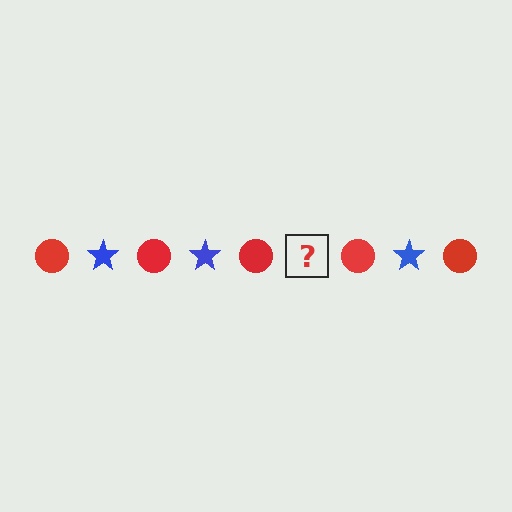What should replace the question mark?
The question mark should be replaced with a blue star.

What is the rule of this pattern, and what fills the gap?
The rule is that the pattern alternates between red circle and blue star. The gap should be filled with a blue star.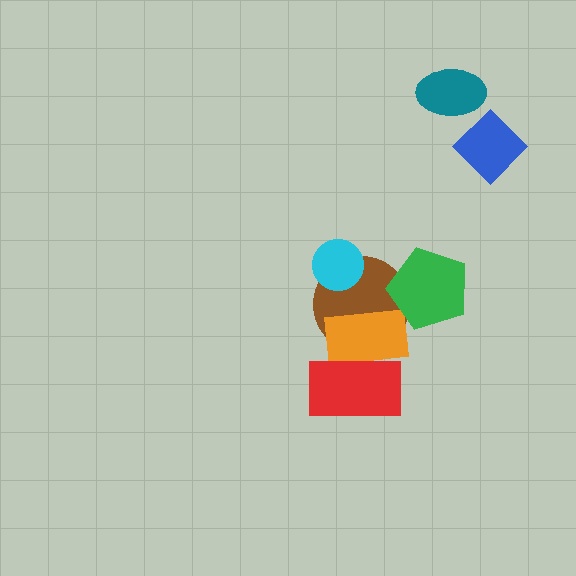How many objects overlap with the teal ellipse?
0 objects overlap with the teal ellipse.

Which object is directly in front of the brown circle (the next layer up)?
The cyan circle is directly in front of the brown circle.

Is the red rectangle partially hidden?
No, no other shape covers it.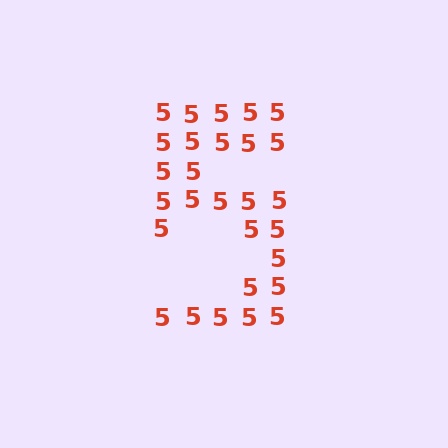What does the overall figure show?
The overall figure shows the digit 5.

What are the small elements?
The small elements are digit 5's.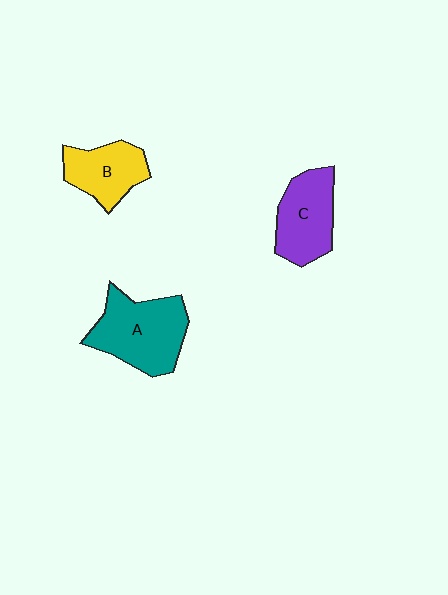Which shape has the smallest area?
Shape B (yellow).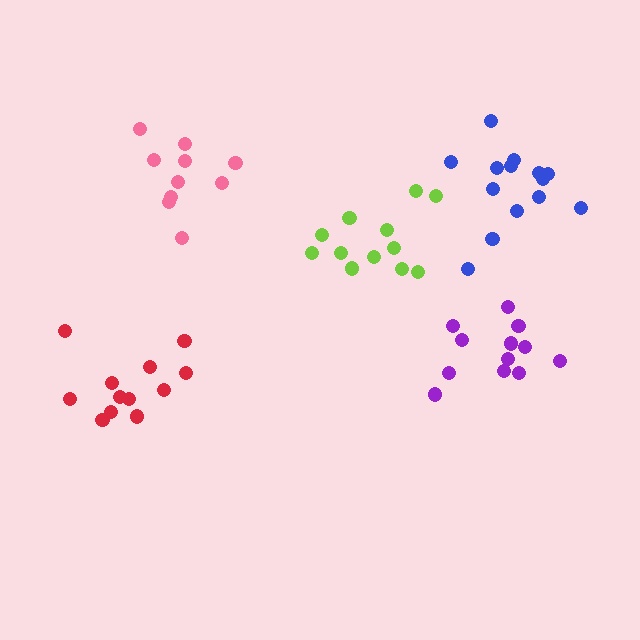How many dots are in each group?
Group 1: 14 dots, Group 2: 12 dots, Group 3: 10 dots, Group 4: 12 dots, Group 5: 12 dots (60 total).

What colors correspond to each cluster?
The clusters are colored: blue, red, pink, lime, purple.